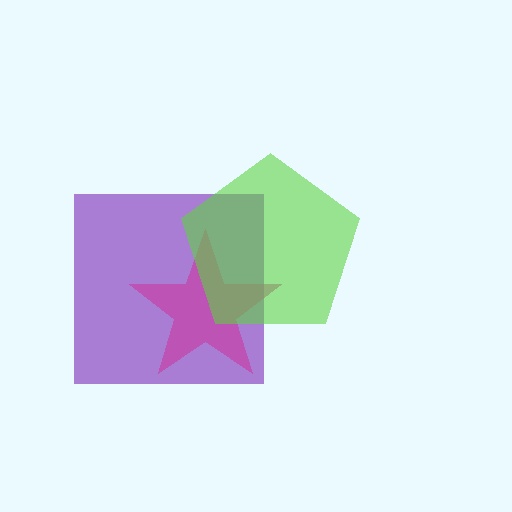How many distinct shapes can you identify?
There are 3 distinct shapes: a purple square, a magenta star, a lime pentagon.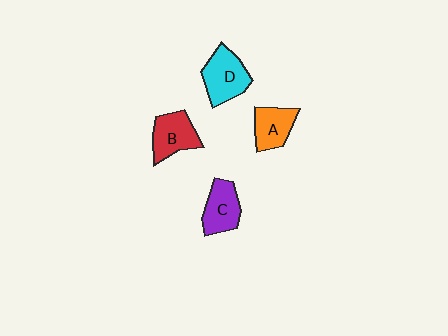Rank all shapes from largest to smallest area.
From largest to smallest: D (cyan), B (red), C (purple), A (orange).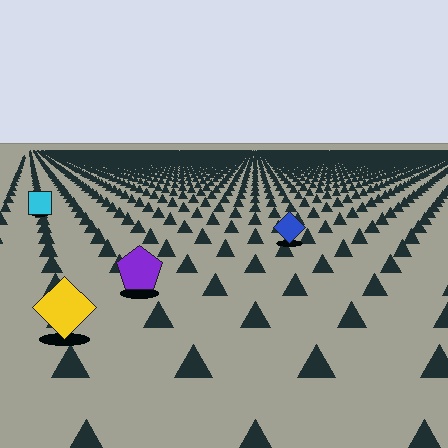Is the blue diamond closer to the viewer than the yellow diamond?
No. The yellow diamond is closer — you can tell from the texture gradient: the ground texture is coarser near it.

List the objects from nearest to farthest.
From nearest to farthest: the yellow diamond, the purple pentagon, the blue diamond, the cyan square.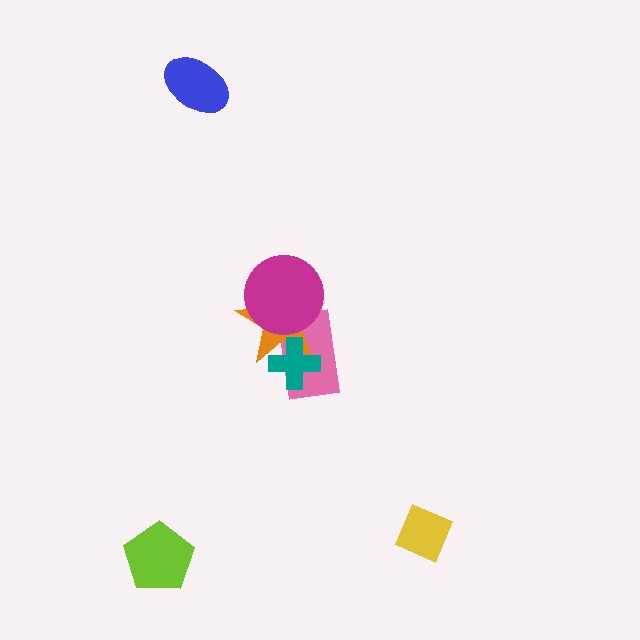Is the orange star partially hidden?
Yes, it is partially covered by another shape.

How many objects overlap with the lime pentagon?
0 objects overlap with the lime pentagon.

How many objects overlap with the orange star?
3 objects overlap with the orange star.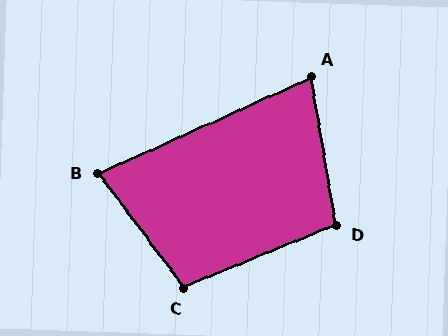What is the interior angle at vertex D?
Approximately 102 degrees (obtuse).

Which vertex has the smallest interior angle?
A, at approximately 75 degrees.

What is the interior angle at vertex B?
Approximately 78 degrees (acute).